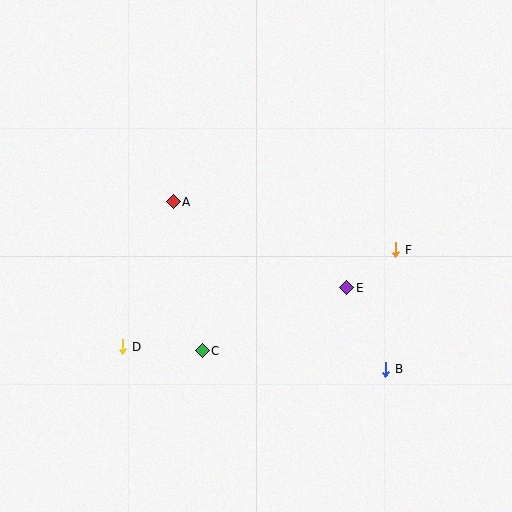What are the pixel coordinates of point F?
Point F is at (396, 250).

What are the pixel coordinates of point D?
Point D is at (123, 347).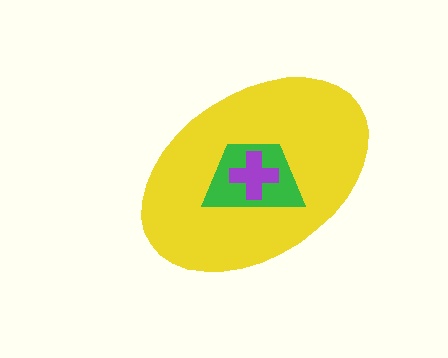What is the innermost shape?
The purple cross.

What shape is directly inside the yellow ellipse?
The green trapezoid.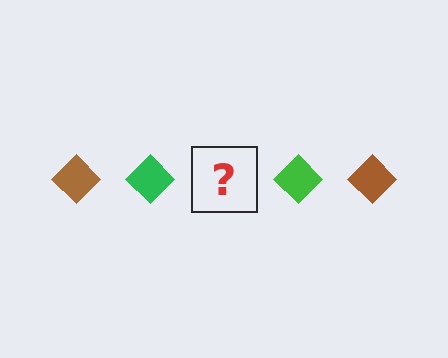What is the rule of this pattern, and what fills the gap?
The rule is that the pattern cycles through brown, green diamonds. The gap should be filled with a brown diamond.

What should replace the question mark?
The question mark should be replaced with a brown diamond.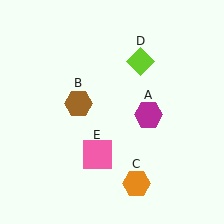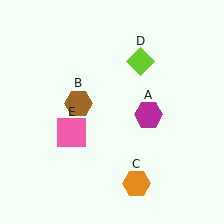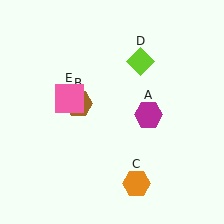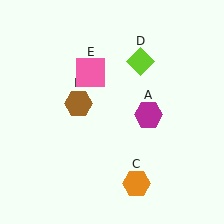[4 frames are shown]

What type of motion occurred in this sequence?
The pink square (object E) rotated clockwise around the center of the scene.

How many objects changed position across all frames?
1 object changed position: pink square (object E).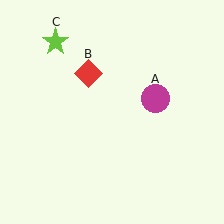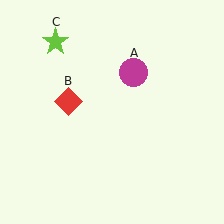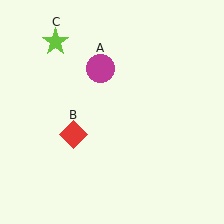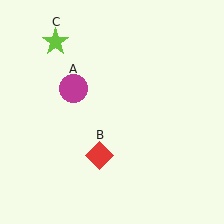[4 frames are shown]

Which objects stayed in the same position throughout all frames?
Lime star (object C) remained stationary.